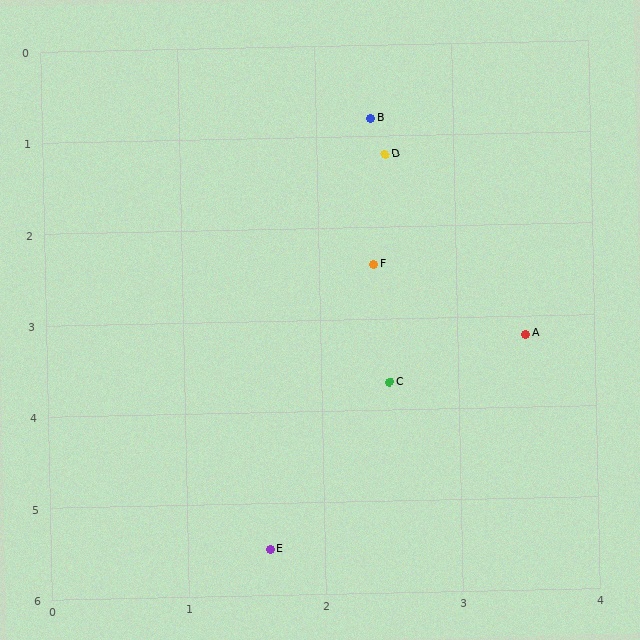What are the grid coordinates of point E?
Point E is at approximately (1.6, 5.5).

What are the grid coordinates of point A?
Point A is at approximately (3.5, 3.2).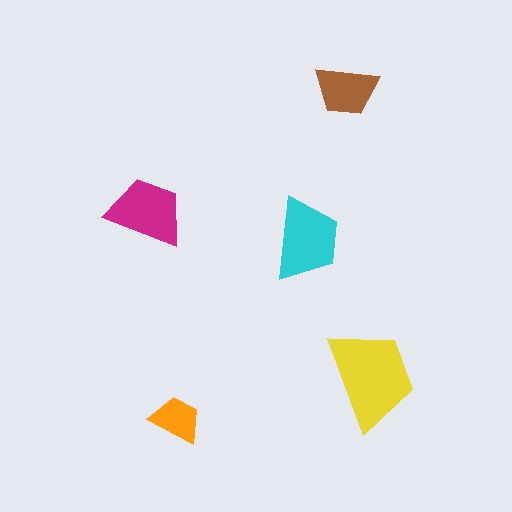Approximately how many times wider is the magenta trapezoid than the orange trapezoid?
About 1.5 times wider.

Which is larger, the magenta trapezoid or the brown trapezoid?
The magenta one.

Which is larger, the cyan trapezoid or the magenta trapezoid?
The cyan one.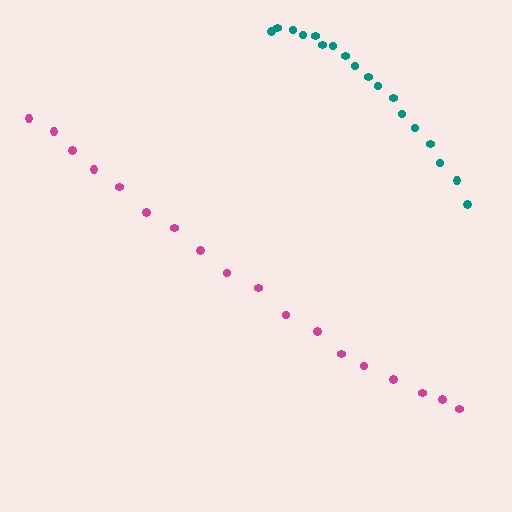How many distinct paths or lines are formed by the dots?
There are 2 distinct paths.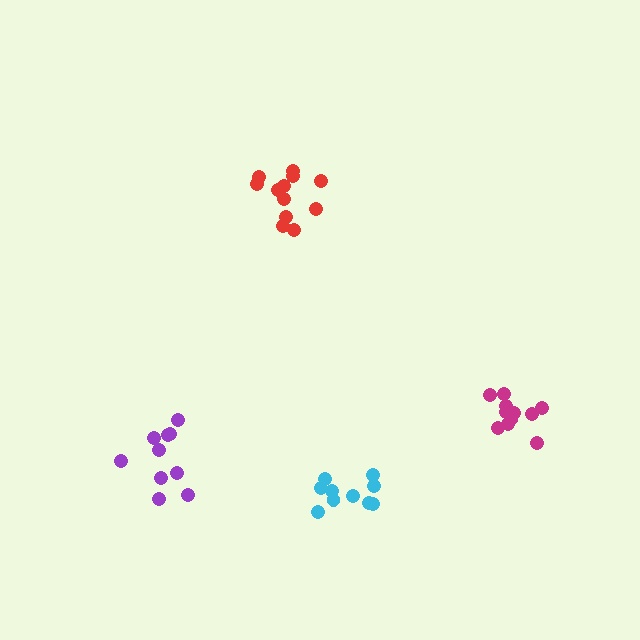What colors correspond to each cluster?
The clusters are colored: cyan, red, magenta, purple.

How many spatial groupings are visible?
There are 4 spatial groupings.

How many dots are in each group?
Group 1: 10 dots, Group 2: 12 dots, Group 3: 12 dots, Group 4: 10 dots (44 total).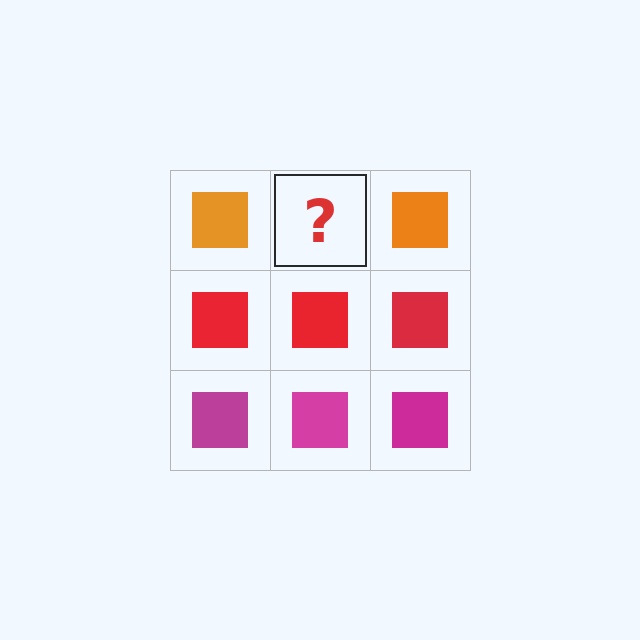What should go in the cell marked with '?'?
The missing cell should contain an orange square.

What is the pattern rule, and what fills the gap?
The rule is that each row has a consistent color. The gap should be filled with an orange square.